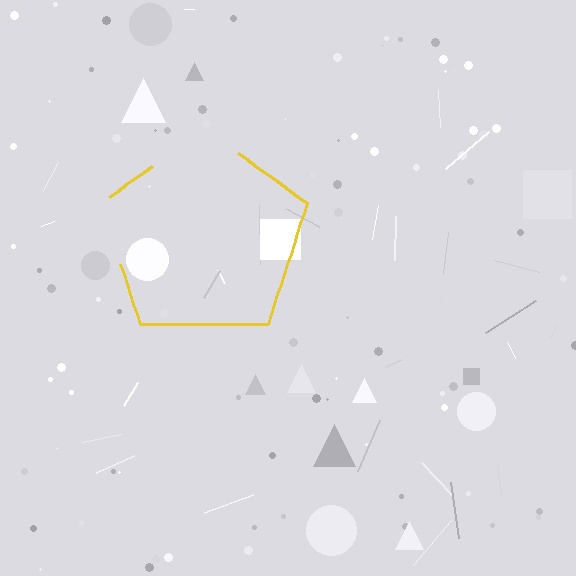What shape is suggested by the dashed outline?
The dashed outline suggests a pentagon.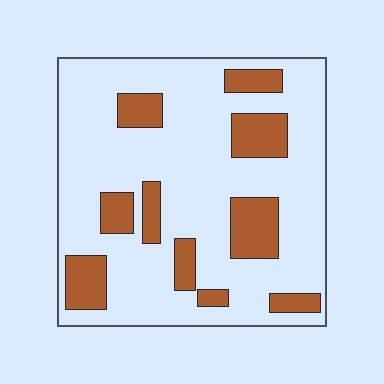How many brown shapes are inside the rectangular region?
10.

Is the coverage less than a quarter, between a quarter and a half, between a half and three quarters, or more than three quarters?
Less than a quarter.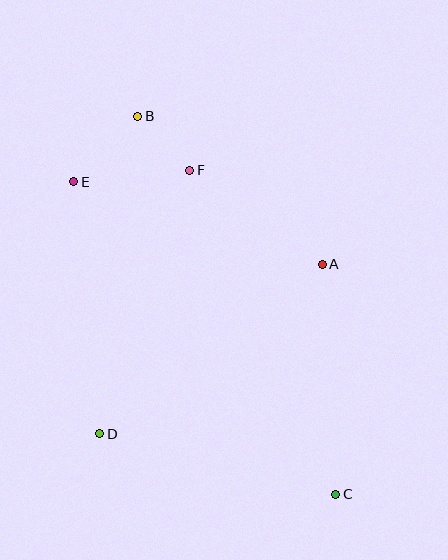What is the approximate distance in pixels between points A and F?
The distance between A and F is approximately 162 pixels.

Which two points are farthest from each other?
Points B and C are farthest from each other.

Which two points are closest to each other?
Points B and F are closest to each other.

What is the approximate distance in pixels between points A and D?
The distance between A and D is approximately 279 pixels.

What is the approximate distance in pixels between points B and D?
The distance between B and D is approximately 320 pixels.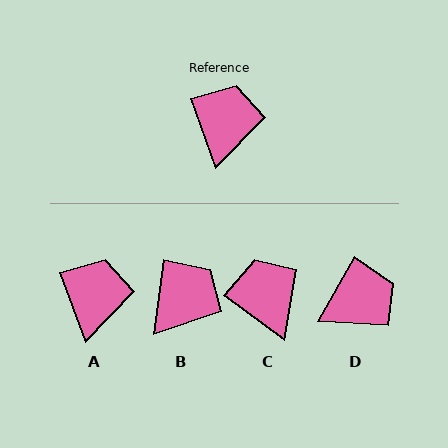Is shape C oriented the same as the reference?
No, it is off by about 34 degrees.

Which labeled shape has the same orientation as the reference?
A.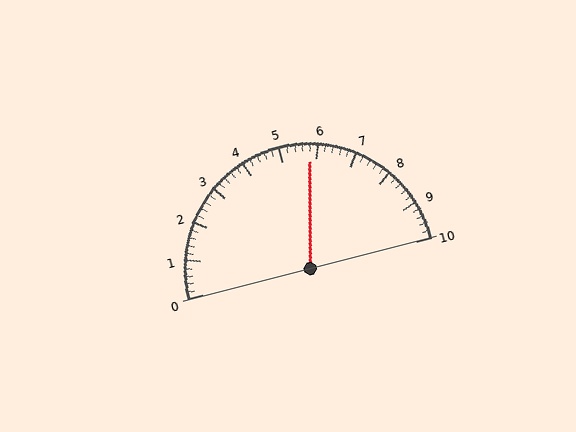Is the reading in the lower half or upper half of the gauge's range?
The reading is in the upper half of the range (0 to 10).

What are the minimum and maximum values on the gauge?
The gauge ranges from 0 to 10.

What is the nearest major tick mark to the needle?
The nearest major tick mark is 6.